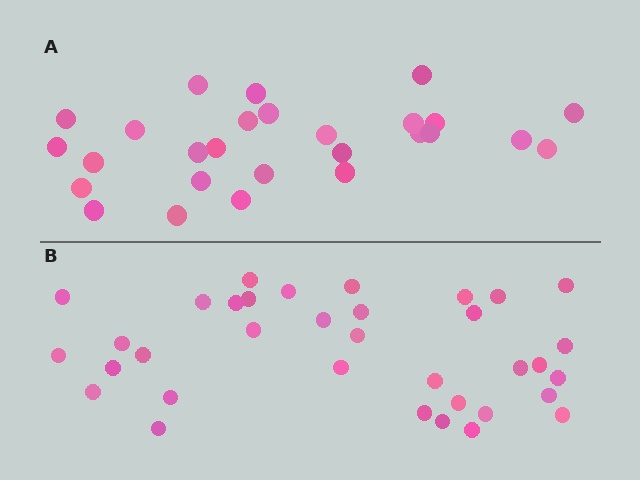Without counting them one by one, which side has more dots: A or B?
Region B (the bottom region) has more dots.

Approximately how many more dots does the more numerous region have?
Region B has roughly 8 or so more dots than region A.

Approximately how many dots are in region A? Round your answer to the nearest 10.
About 30 dots. (The exact count is 27, which rounds to 30.)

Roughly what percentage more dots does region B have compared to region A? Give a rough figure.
About 30% more.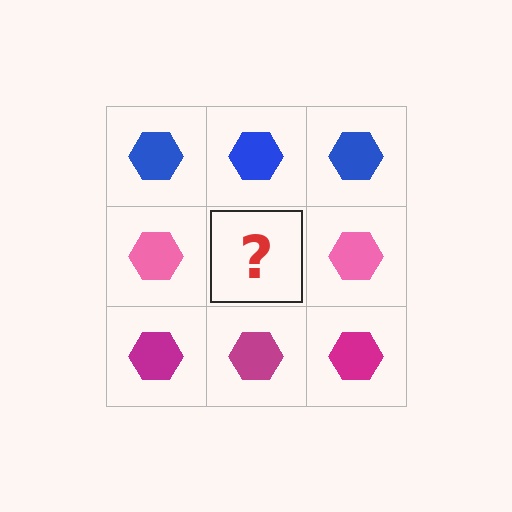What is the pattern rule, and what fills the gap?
The rule is that each row has a consistent color. The gap should be filled with a pink hexagon.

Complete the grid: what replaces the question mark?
The question mark should be replaced with a pink hexagon.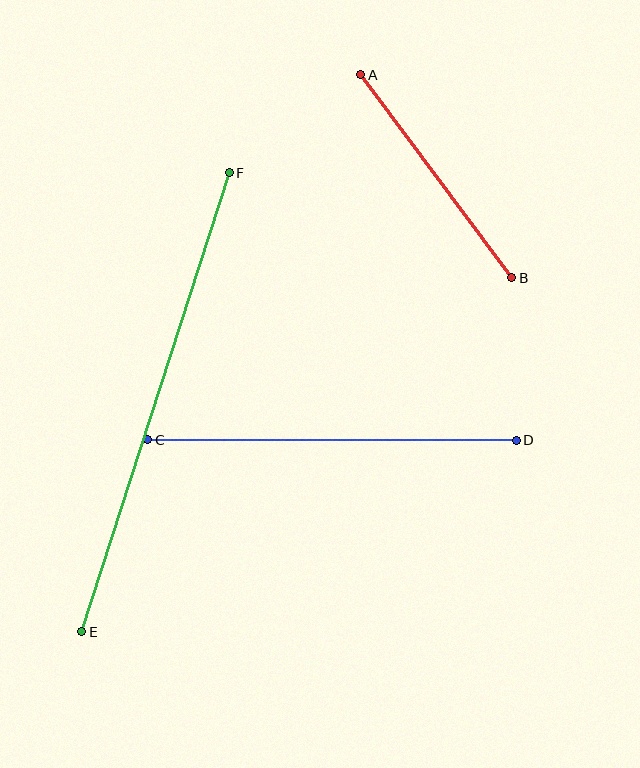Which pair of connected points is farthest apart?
Points E and F are farthest apart.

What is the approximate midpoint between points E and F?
The midpoint is at approximately (156, 402) pixels.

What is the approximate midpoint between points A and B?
The midpoint is at approximately (436, 176) pixels.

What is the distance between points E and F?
The distance is approximately 482 pixels.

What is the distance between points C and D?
The distance is approximately 369 pixels.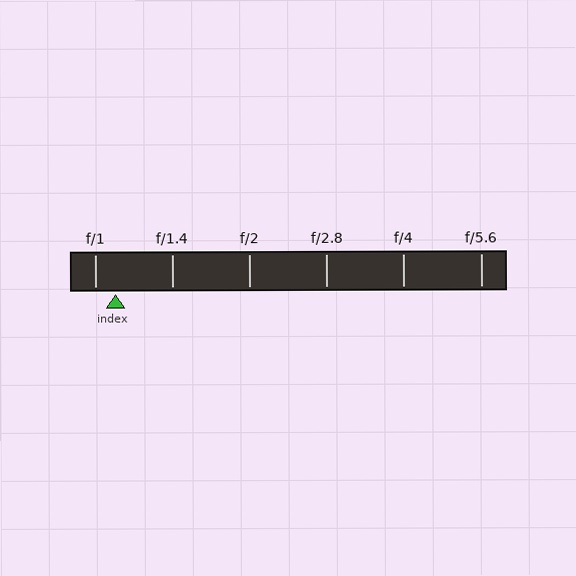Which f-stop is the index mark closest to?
The index mark is closest to f/1.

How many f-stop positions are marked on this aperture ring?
There are 6 f-stop positions marked.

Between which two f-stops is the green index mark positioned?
The index mark is between f/1 and f/1.4.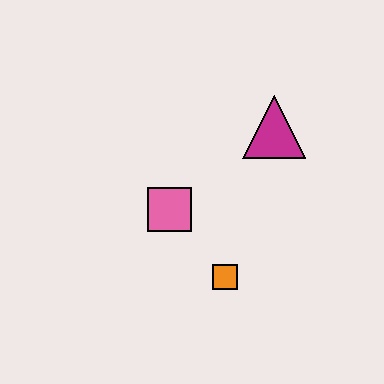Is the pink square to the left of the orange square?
Yes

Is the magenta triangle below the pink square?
No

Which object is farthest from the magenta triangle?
The orange square is farthest from the magenta triangle.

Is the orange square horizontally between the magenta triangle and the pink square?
Yes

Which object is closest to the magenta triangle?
The pink square is closest to the magenta triangle.